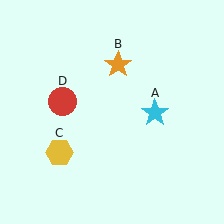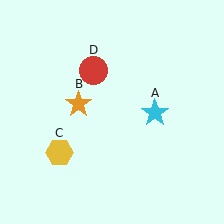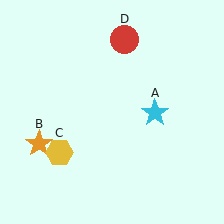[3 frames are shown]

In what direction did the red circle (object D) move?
The red circle (object D) moved up and to the right.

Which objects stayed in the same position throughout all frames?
Cyan star (object A) and yellow hexagon (object C) remained stationary.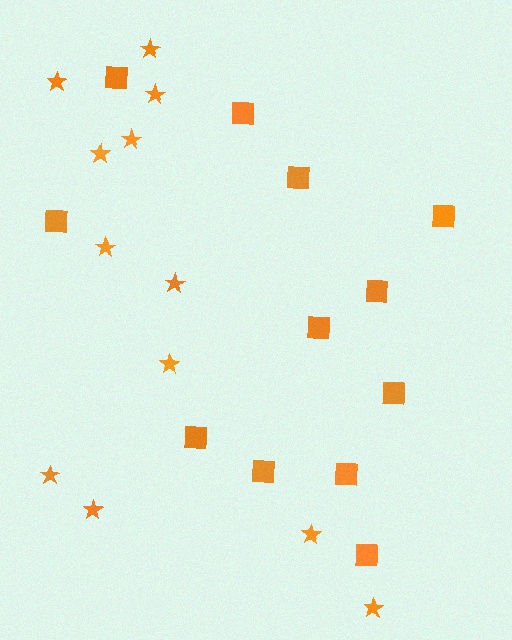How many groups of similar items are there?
There are 2 groups: one group of squares (12) and one group of stars (12).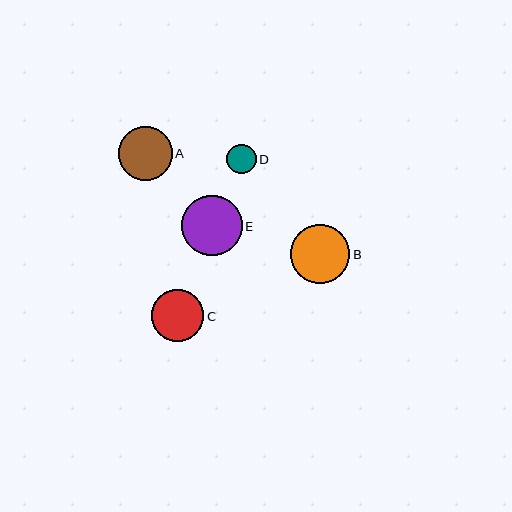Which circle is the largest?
Circle E is the largest with a size of approximately 61 pixels.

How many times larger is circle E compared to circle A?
Circle E is approximately 1.1 times the size of circle A.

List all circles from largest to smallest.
From largest to smallest: E, B, A, C, D.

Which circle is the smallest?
Circle D is the smallest with a size of approximately 29 pixels.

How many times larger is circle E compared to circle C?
Circle E is approximately 1.2 times the size of circle C.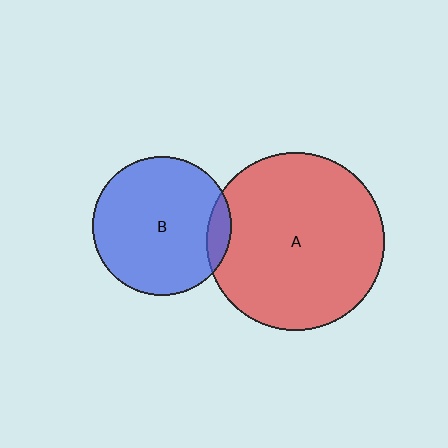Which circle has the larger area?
Circle A (red).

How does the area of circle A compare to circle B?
Approximately 1.6 times.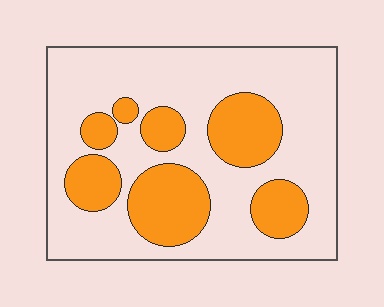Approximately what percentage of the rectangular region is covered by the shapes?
Approximately 30%.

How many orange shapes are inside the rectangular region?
7.